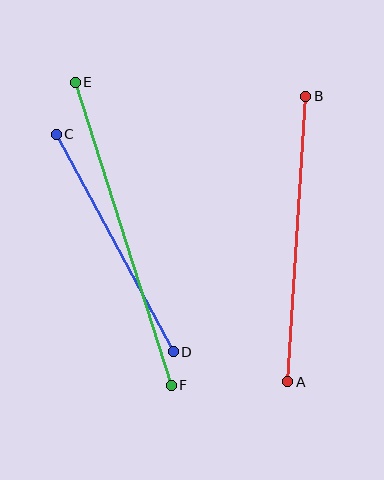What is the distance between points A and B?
The distance is approximately 286 pixels.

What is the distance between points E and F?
The distance is approximately 318 pixels.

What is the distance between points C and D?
The distance is approximately 247 pixels.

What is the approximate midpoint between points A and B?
The midpoint is at approximately (297, 239) pixels.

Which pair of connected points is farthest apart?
Points E and F are farthest apart.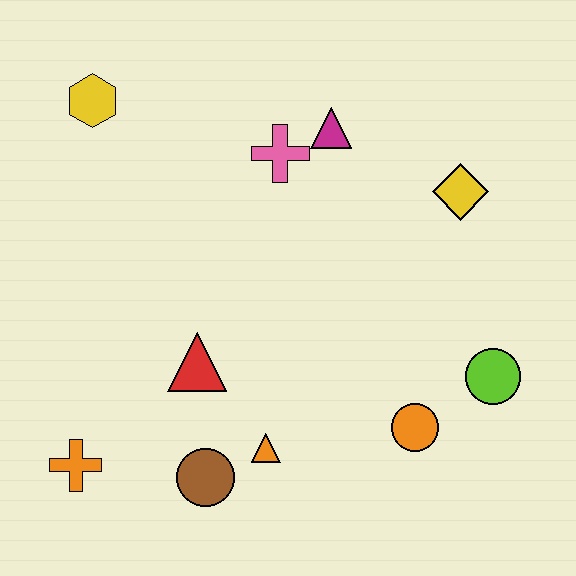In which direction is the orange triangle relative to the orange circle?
The orange triangle is to the left of the orange circle.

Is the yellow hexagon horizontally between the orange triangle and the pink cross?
No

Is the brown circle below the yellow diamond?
Yes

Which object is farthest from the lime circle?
The yellow hexagon is farthest from the lime circle.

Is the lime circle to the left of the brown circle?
No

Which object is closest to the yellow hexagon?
The pink cross is closest to the yellow hexagon.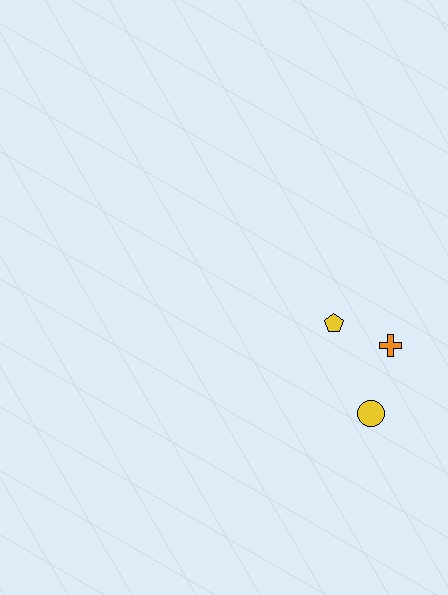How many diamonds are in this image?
There are no diamonds.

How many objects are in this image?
There are 3 objects.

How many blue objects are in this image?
There are no blue objects.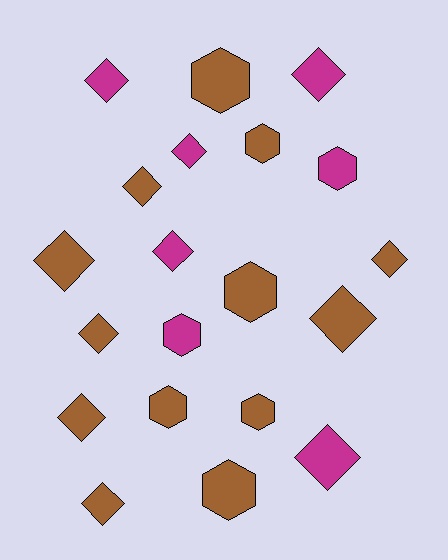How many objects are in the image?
There are 20 objects.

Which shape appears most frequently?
Diamond, with 12 objects.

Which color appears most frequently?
Brown, with 13 objects.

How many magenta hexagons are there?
There are 2 magenta hexagons.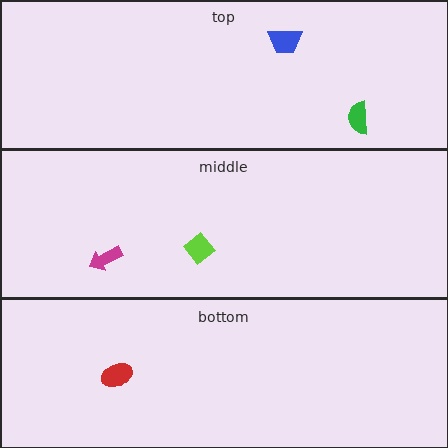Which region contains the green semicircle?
The top region.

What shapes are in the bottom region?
The red ellipse.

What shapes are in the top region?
The green semicircle, the blue trapezoid.